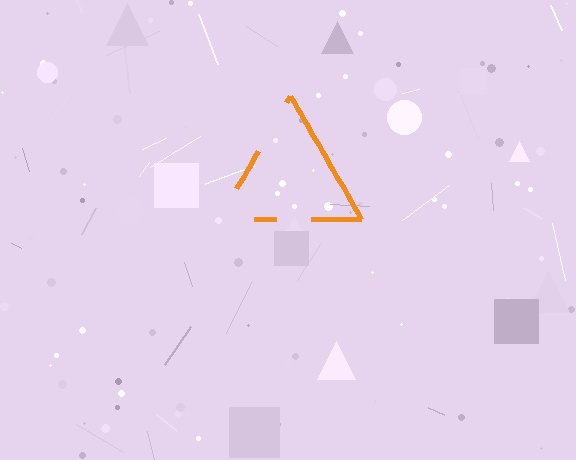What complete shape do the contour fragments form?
The contour fragments form a triangle.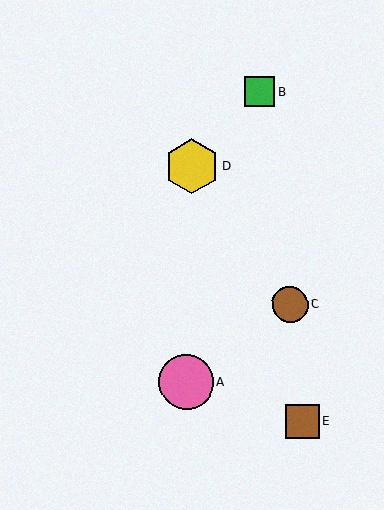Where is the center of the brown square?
The center of the brown square is at (302, 421).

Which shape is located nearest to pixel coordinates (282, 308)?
The brown circle (labeled C) at (290, 304) is nearest to that location.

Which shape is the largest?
The yellow hexagon (labeled D) is the largest.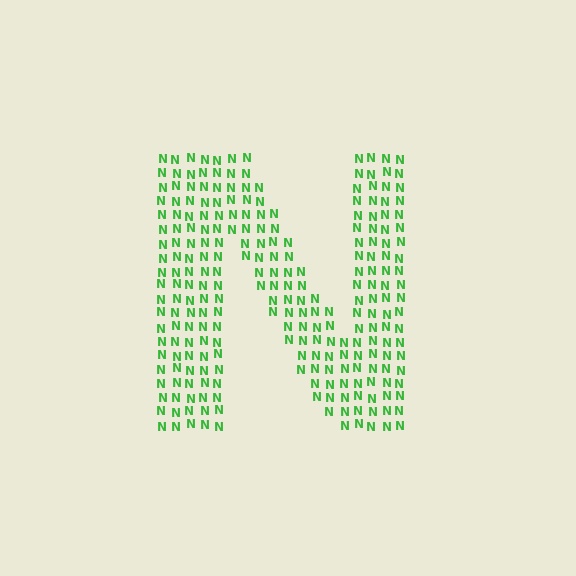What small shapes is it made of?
It is made of small letter N's.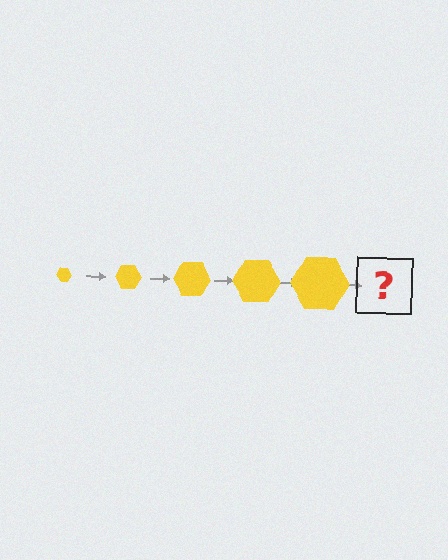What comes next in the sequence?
The next element should be a yellow hexagon, larger than the previous one.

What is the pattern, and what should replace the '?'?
The pattern is that the hexagon gets progressively larger each step. The '?' should be a yellow hexagon, larger than the previous one.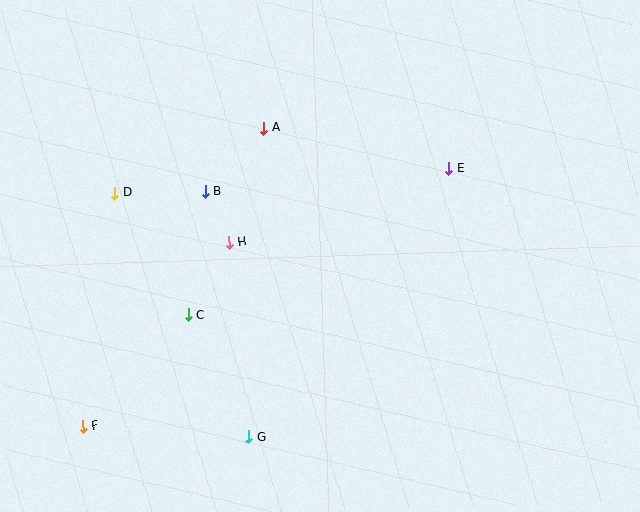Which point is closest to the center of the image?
Point H at (229, 242) is closest to the center.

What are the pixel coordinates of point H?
Point H is at (229, 242).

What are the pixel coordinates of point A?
Point A is at (263, 128).